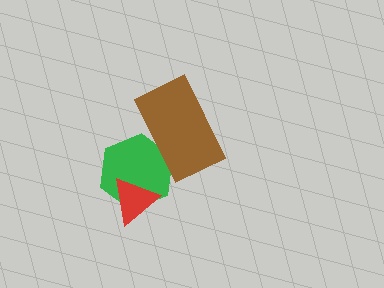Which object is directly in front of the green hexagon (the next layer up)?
The red triangle is directly in front of the green hexagon.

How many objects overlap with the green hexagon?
2 objects overlap with the green hexagon.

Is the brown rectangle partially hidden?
No, no other shape covers it.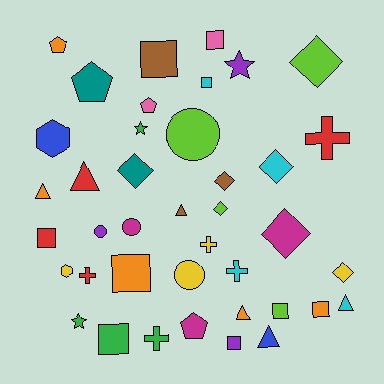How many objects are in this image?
There are 40 objects.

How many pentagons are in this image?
There are 4 pentagons.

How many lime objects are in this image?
There are 4 lime objects.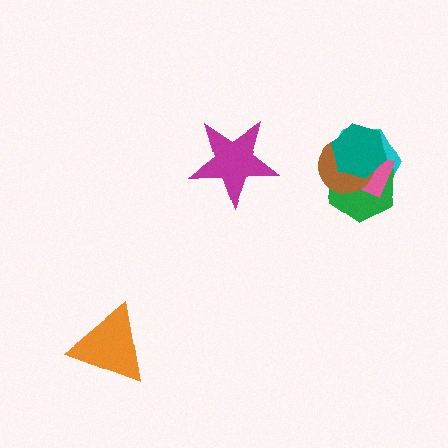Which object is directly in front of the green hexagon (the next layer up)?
The pink diamond is directly in front of the green hexagon.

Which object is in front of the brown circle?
The teal hexagon is in front of the brown circle.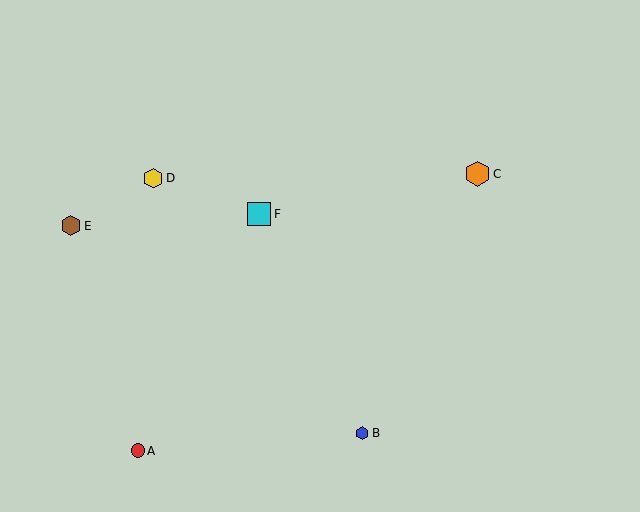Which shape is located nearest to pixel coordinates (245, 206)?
The cyan square (labeled F) at (259, 214) is nearest to that location.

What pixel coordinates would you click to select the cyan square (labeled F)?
Click at (259, 214) to select the cyan square F.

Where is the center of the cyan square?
The center of the cyan square is at (259, 214).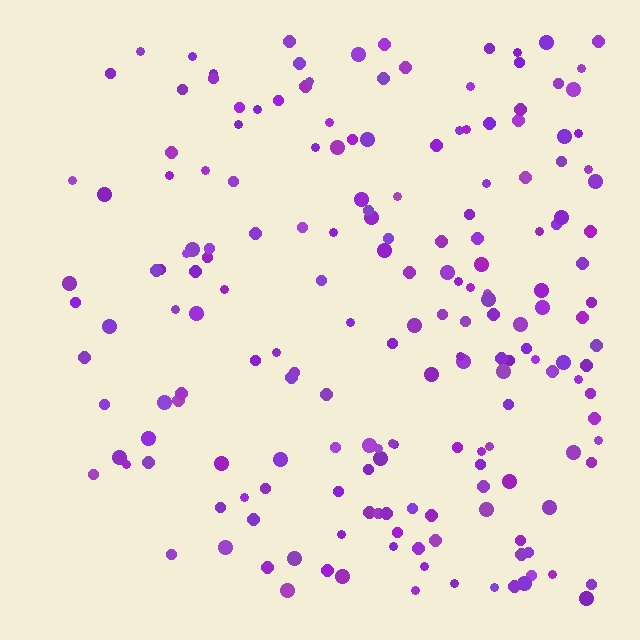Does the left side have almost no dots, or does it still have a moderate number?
Still a moderate number, just noticeably fewer than the right.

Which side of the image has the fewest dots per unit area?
The left.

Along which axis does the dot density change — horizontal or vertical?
Horizontal.